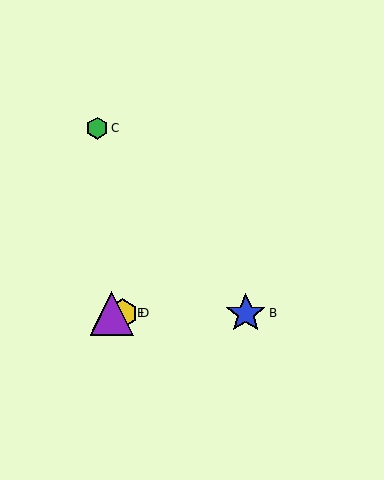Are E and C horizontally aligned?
No, E is at y≈313 and C is at y≈128.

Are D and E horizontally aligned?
Yes, both are at y≈313.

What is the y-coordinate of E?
Object E is at y≈313.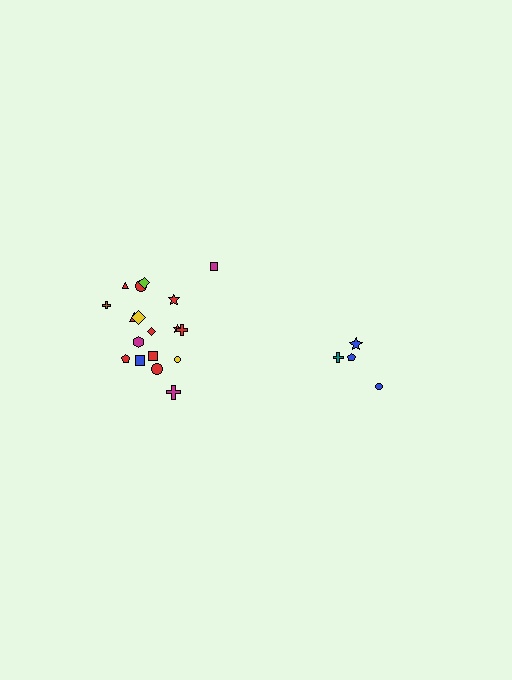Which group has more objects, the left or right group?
The left group.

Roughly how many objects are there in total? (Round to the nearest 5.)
Roughly 20 objects in total.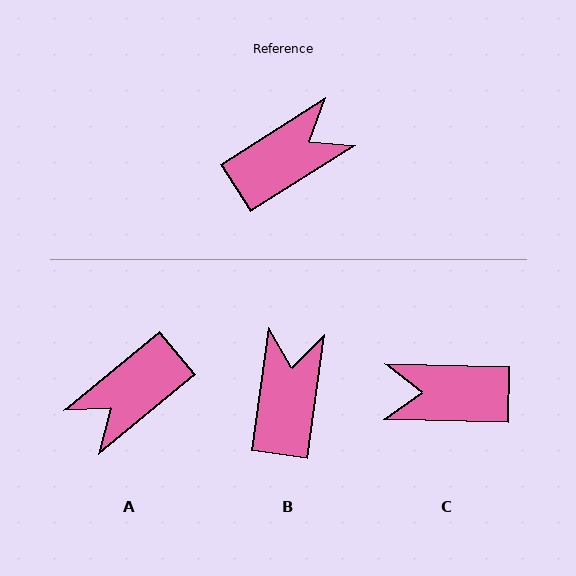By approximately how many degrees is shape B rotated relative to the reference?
Approximately 50 degrees counter-clockwise.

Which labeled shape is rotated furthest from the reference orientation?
A, about 173 degrees away.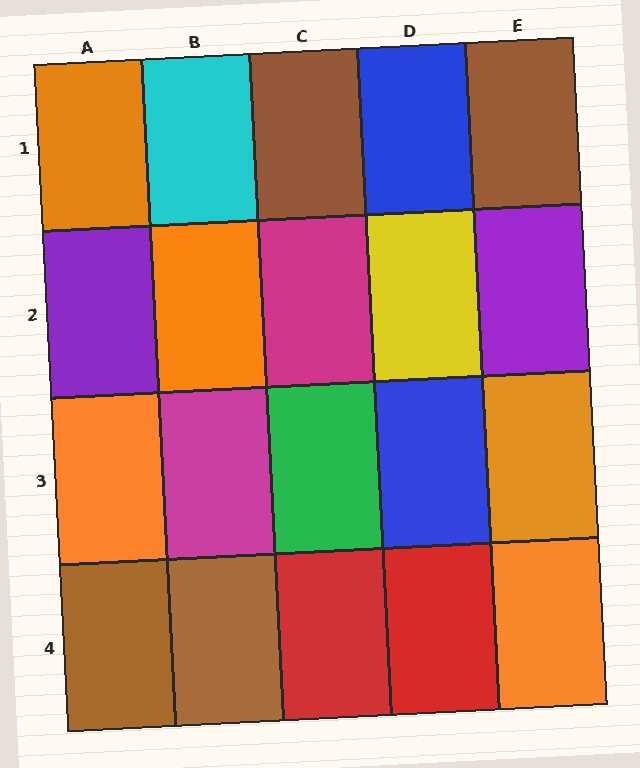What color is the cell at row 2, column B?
Orange.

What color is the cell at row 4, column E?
Orange.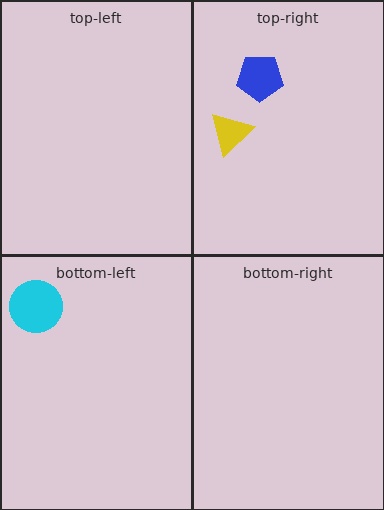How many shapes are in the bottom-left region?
1.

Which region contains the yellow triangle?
The top-right region.